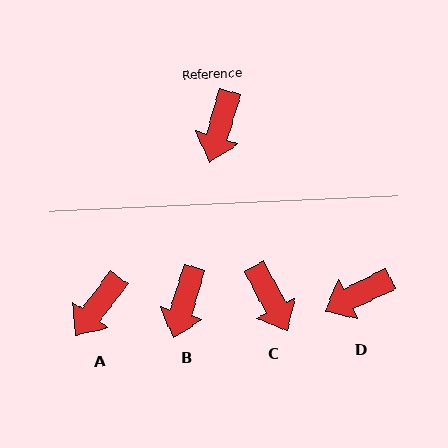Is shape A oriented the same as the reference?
No, it is off by about 20 degrees.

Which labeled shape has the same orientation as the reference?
B.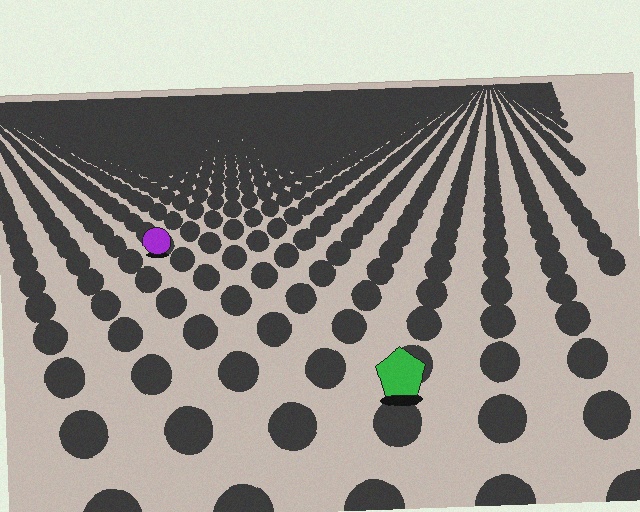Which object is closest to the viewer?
The green pentagon is closest. The texture marks near it are larger and more spread out.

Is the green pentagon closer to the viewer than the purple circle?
Yes. The green pentagon is closer — you can tell from the texture gradient: the ground texture is coarser near it.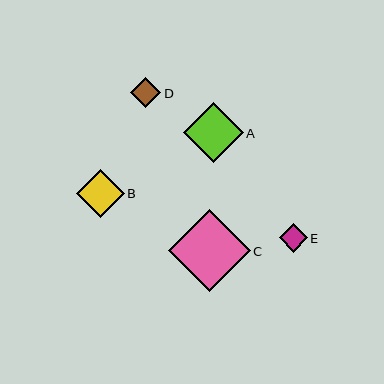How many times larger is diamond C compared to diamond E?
Diamond C is approximately 2.9 times the size of diamond E.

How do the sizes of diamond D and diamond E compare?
Diamond D and diamond E are approximately the same size.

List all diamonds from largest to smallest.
From largest to smallest: C, A, B, D, E.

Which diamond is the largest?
Diamond C is the largest with a size of approximately 82 pixels.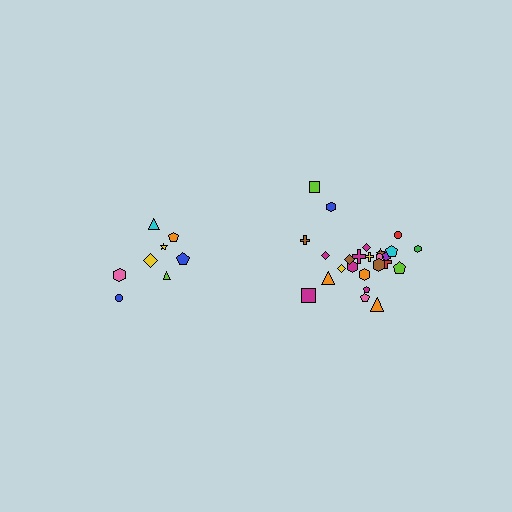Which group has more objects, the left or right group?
The right group.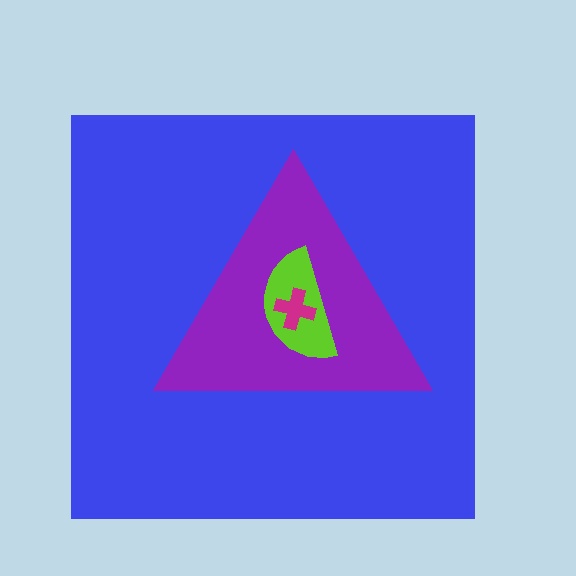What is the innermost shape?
The magenta cross.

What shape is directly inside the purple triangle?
The lime semicircle.